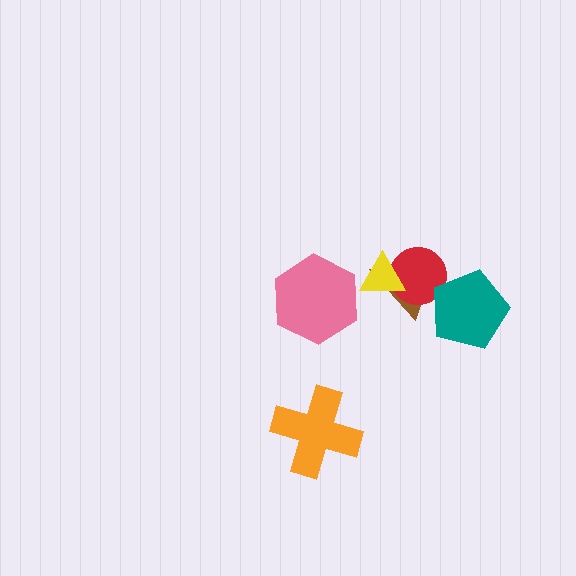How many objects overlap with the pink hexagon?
0 objects overlap with the pink hexagon.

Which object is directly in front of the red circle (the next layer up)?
The yellow triangle is directly in front of the red circle.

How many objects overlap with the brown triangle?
3 objects overlap with the brown triangle.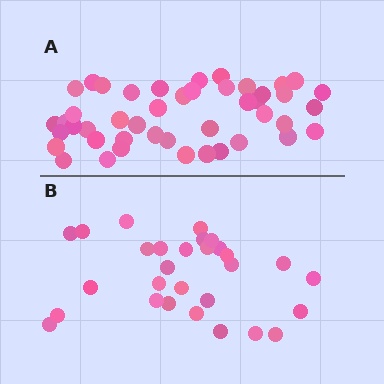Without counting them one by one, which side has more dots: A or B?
Region A (the top region) has more dots.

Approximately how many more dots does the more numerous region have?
Region A has approximately 15 more dots than region B.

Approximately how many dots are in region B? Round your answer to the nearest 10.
About 30 dots. (The exact count is 29, which rounds to 30.)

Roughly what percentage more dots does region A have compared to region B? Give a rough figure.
About 55% more.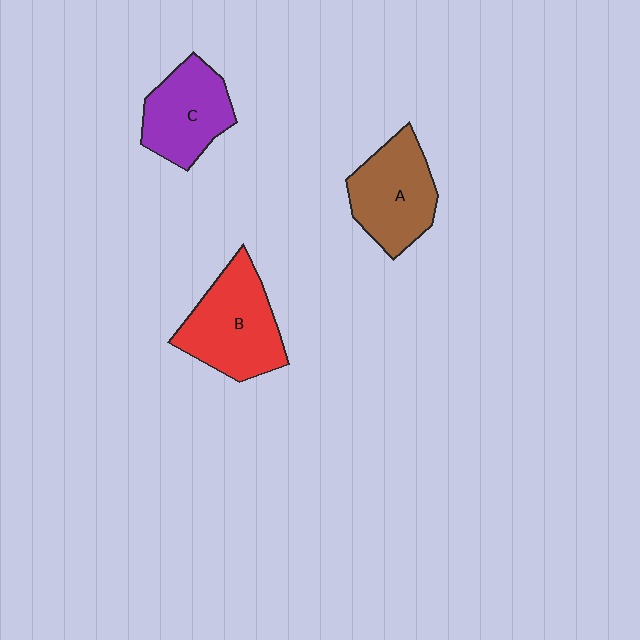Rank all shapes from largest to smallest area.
From largest to smallest: B (red), A (brown), C (purple).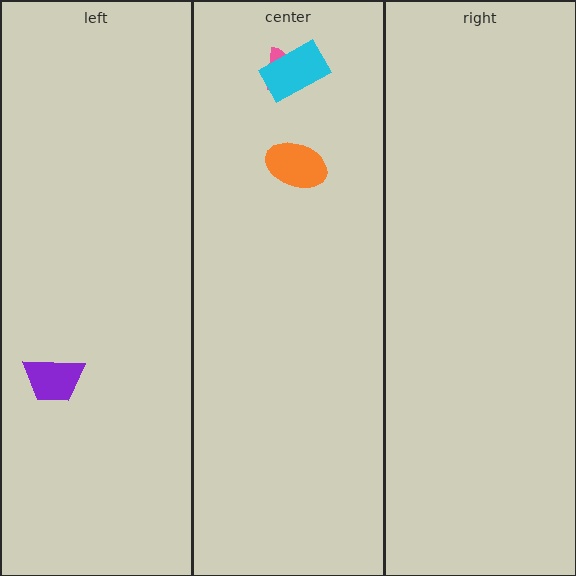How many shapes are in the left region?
1.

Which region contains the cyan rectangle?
The center region.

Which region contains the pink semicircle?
The center region.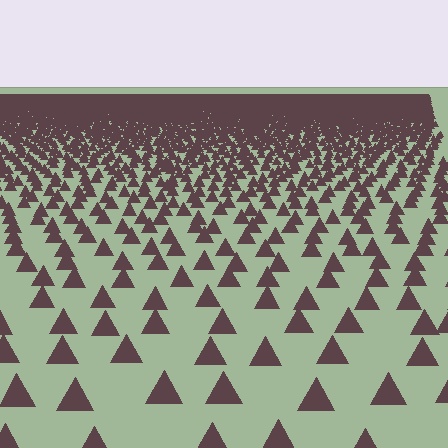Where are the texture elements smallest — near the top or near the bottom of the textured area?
Near the top.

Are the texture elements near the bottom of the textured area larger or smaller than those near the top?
Larger. Near the bottom, elements are closer to the viewer and appear at a bigger on-screen size.